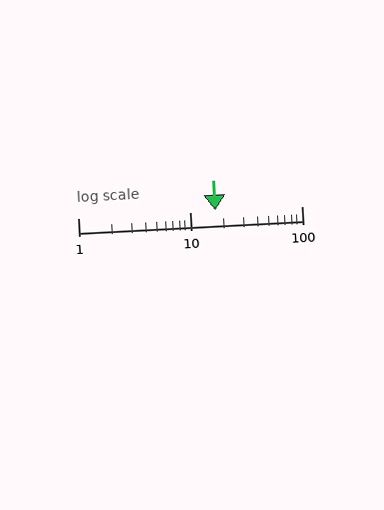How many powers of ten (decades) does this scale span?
The scale spans 2 decades, from 1 to 100.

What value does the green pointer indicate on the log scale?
The pointer indicates approximately 17.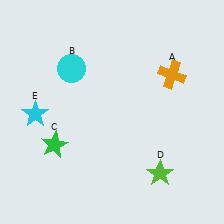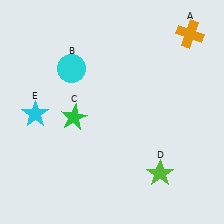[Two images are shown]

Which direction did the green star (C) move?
The green star (C) moved up.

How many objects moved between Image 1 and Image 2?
2 objects moved between the two images.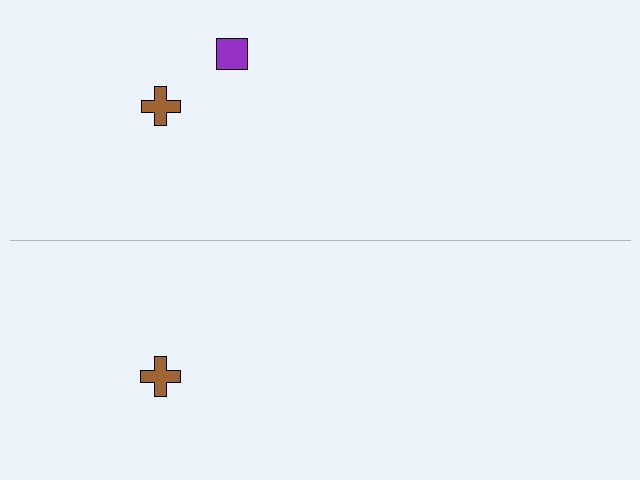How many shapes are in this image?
There are 3 shapes in this image.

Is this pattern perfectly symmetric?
No, the pattern is not perfectly symmetric. A purple square is missing from the bottom side.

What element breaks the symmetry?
A purple square is missing from the bottom side.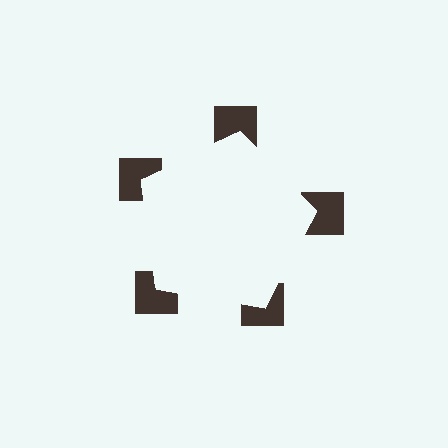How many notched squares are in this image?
There are 5 — one at each vertex of the illusory pentagon.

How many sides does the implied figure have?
5 sides.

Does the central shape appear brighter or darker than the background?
It typically appears slightly brighter than the background, even though no actual brightness change is drawn.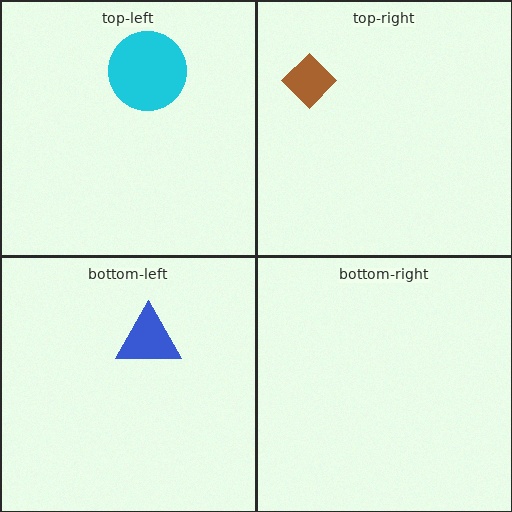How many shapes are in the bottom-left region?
1.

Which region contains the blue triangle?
The bottom-left region.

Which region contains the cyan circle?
The top-left region.